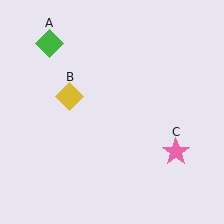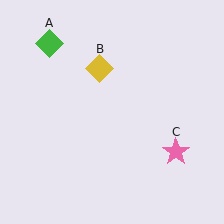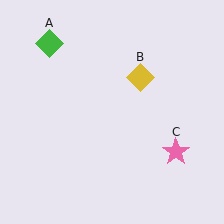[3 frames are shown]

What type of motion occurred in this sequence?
The yellow diamond (object B) rotated clockwise around the center of the scene.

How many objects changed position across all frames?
1 object changed position: yellow diamond (object B).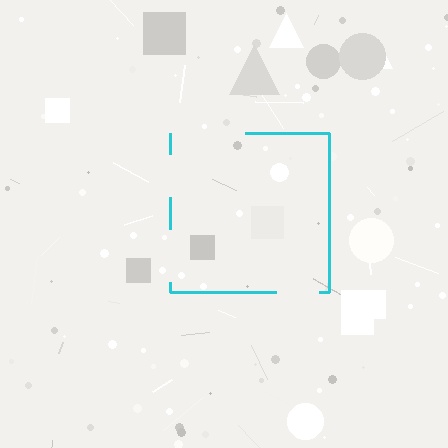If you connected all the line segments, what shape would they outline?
They would outline a square.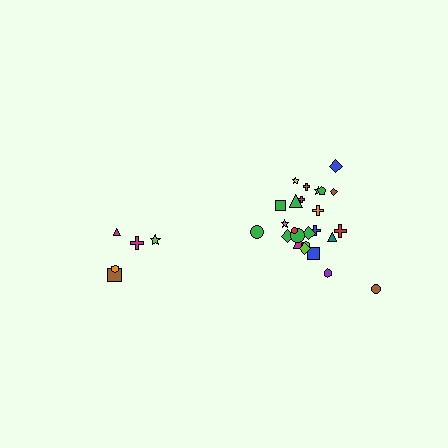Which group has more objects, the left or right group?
The right group.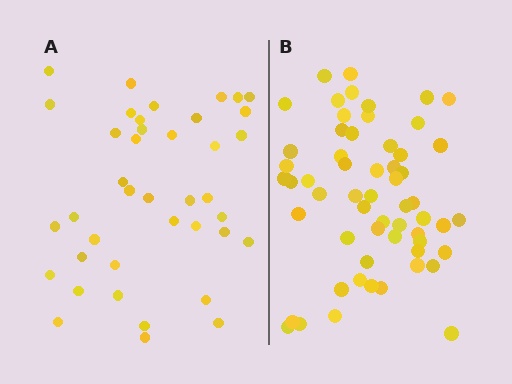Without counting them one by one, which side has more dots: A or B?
Region B (the right region) has more dots.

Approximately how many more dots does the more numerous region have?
Region B has approximately 20 more dots than region A.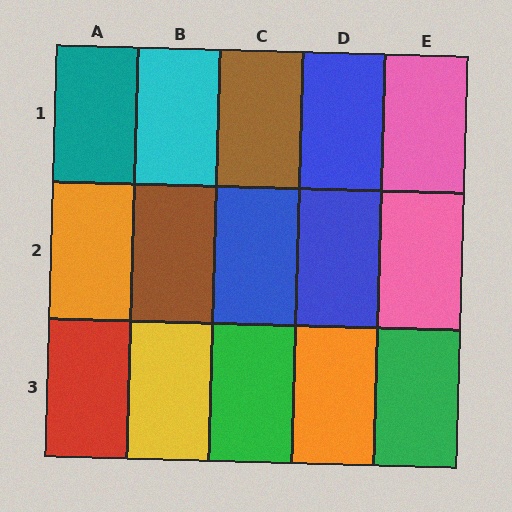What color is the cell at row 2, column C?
Blue.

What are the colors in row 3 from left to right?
Red, yellow, green, orange, green.